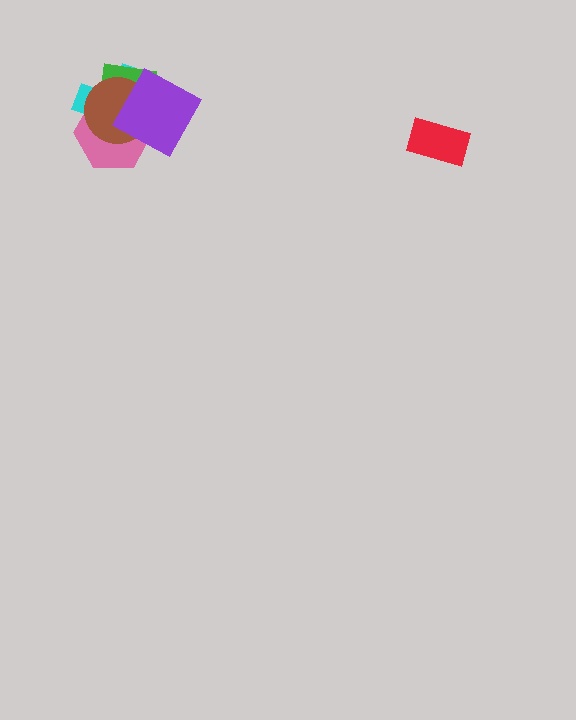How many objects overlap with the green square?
4 objects overlap with the green square.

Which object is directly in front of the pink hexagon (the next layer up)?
The green square is directly in front of the pink hexagon.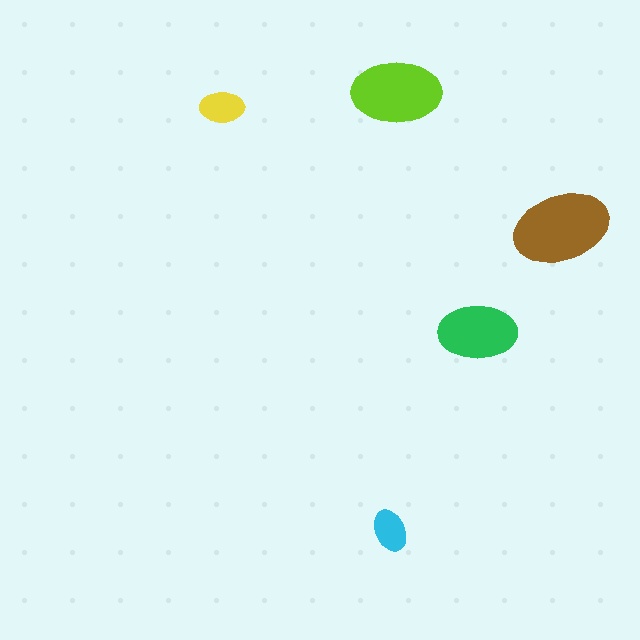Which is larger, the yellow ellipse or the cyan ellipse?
The yellow one.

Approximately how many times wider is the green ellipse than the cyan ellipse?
About 2 times wider.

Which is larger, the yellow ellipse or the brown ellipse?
The brown one.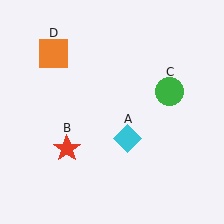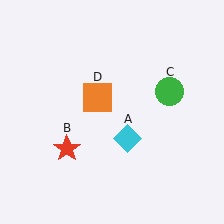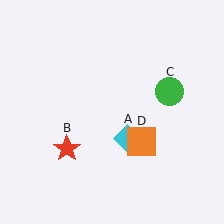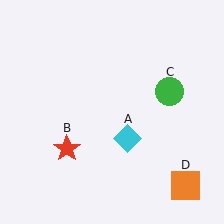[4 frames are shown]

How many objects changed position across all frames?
1 object changed position: orange square (object D).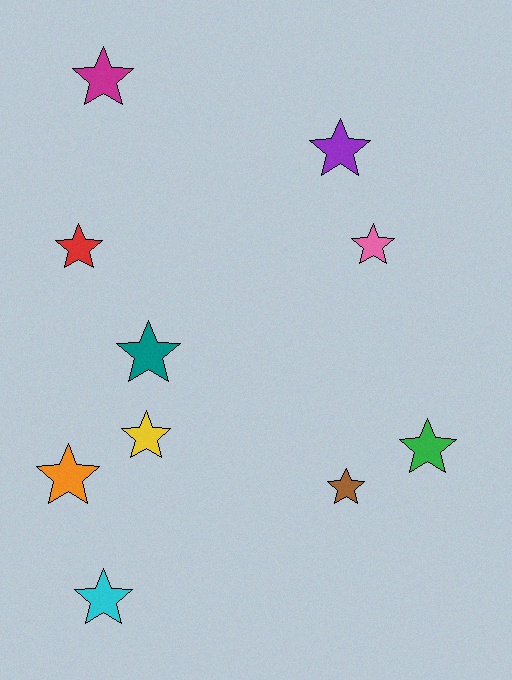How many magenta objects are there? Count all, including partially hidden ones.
There is 1 magenta object.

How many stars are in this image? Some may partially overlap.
There are 10 stars.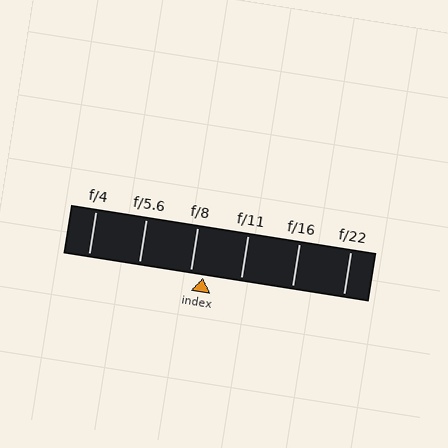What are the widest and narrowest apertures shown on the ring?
The widest aperture shown is f/4 and the narrowest is f/22.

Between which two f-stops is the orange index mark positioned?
The index mark is between f/8 and f/11.